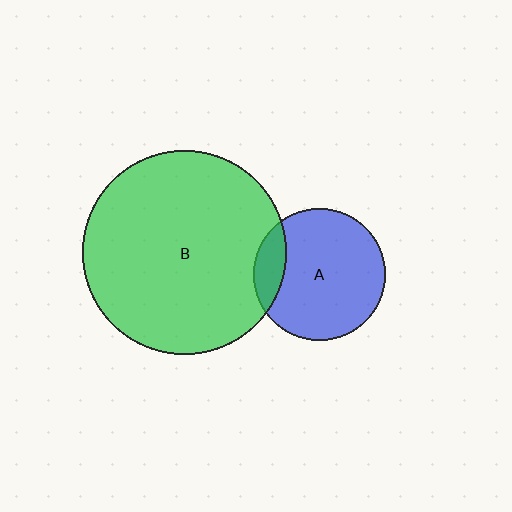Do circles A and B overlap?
Yes.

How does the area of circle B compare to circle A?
Approximately 2.4 times.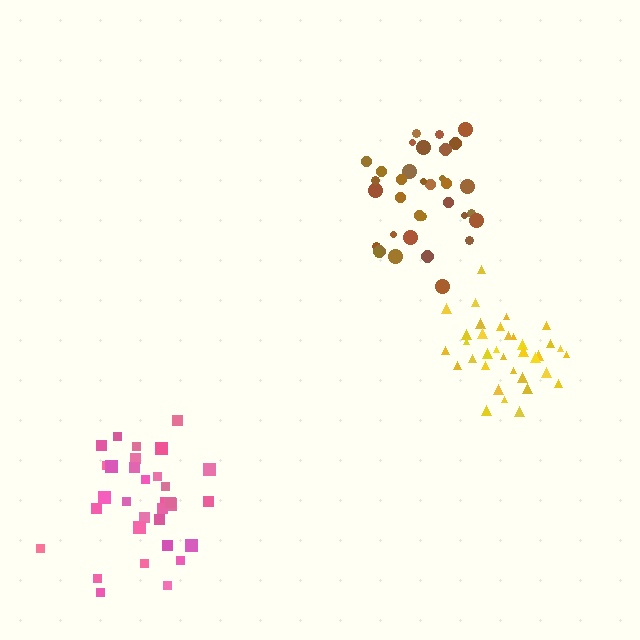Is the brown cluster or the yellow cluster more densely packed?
Yellow.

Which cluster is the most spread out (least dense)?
Pink.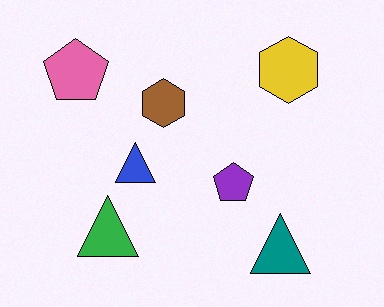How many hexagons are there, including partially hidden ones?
There are 2 hexagons.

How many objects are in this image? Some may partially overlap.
There are 7 objects.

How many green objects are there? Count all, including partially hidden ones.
There is 1 green object.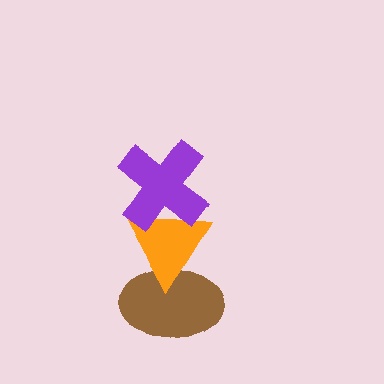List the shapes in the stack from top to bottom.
From top to bottom: the purple cross, the orange triangle, the brown ellipse.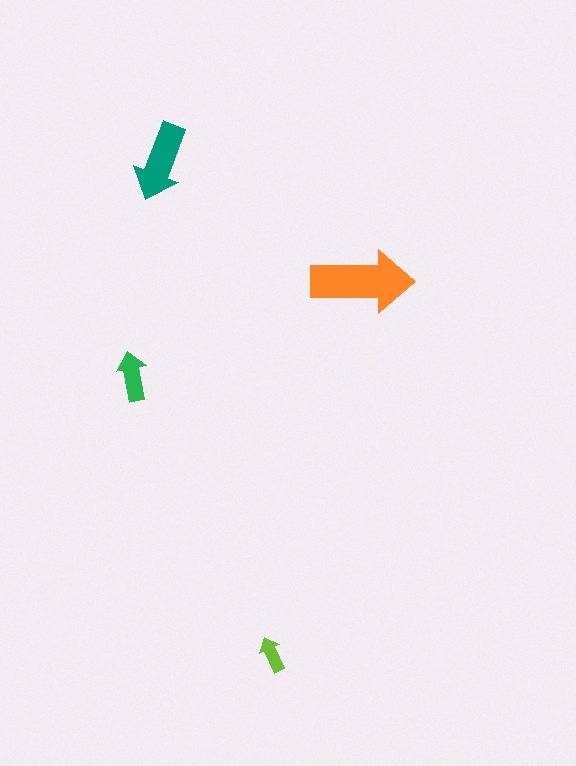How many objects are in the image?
There are 4 objects in the image.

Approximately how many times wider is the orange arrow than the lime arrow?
About 3 times wider.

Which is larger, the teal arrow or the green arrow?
The teal one.